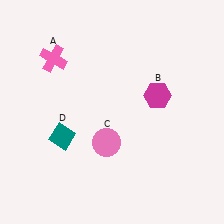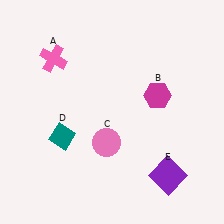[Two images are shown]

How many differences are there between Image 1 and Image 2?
There is 1 difference between the two images.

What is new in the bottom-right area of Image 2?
A purple square (E) was added in the bottom-right area of Image 2.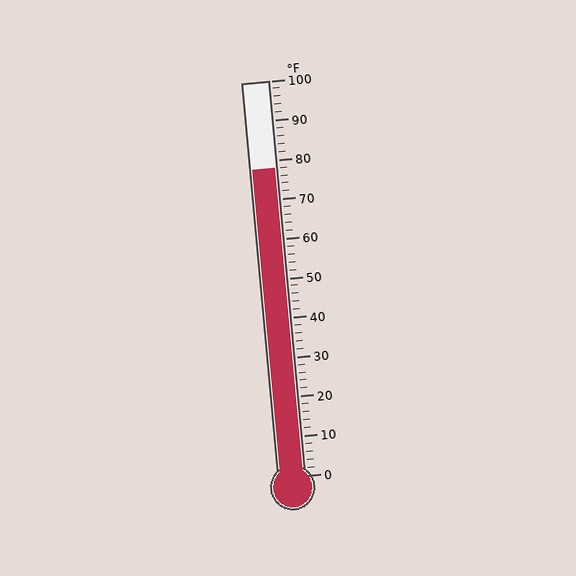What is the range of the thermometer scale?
The thermometer scale ranges from 0°F to 100°F.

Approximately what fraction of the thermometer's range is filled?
The thermometer is filled to approximately 80% of its range.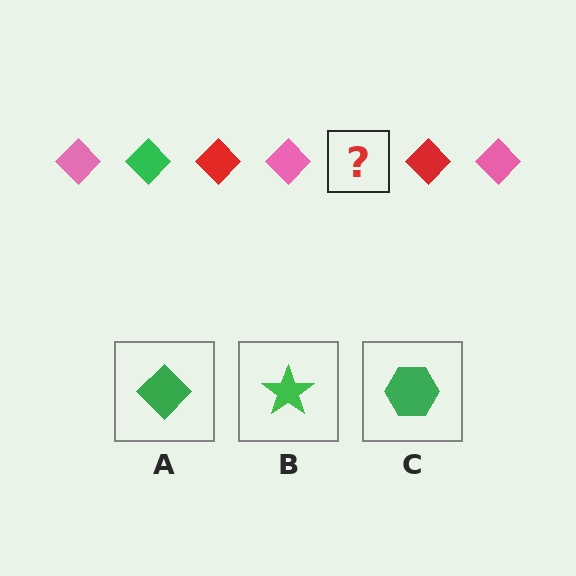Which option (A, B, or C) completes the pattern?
A.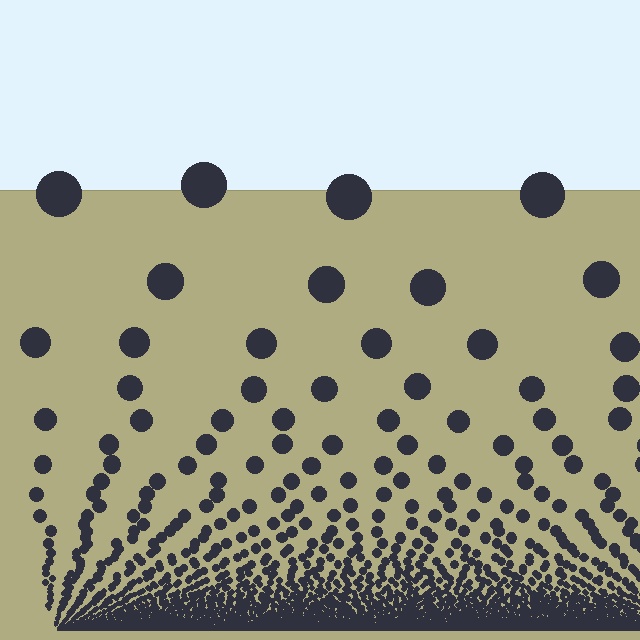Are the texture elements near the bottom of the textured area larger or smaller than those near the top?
Smaller. The gradient is inverted — elements near the bottom are smaller and denser.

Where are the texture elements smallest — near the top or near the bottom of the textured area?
Near the bottom.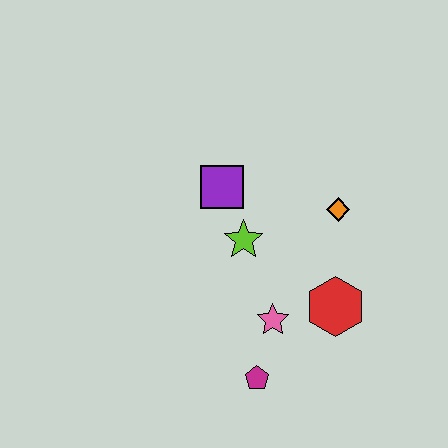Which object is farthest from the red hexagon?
The purple square is farthest from the red hexagon.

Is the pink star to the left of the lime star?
No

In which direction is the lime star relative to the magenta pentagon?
The lime star is above the magenta pentagon.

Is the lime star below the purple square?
Yes